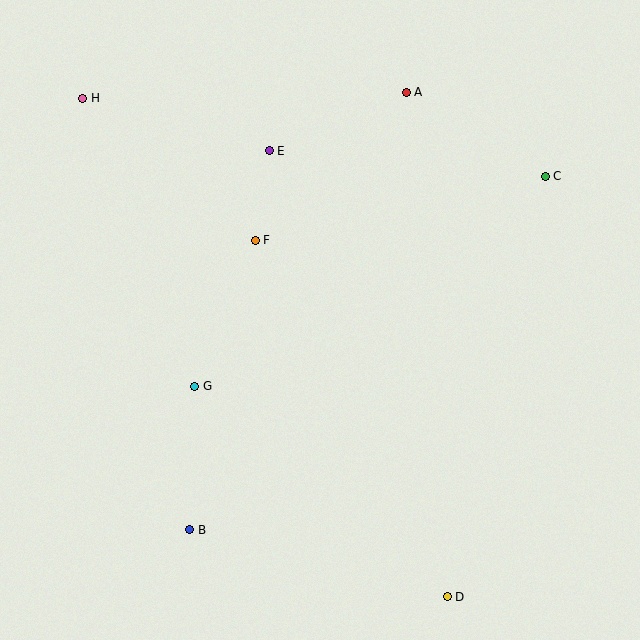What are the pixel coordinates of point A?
Point A is at (406, 92).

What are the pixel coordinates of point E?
Point E is at (269, 151).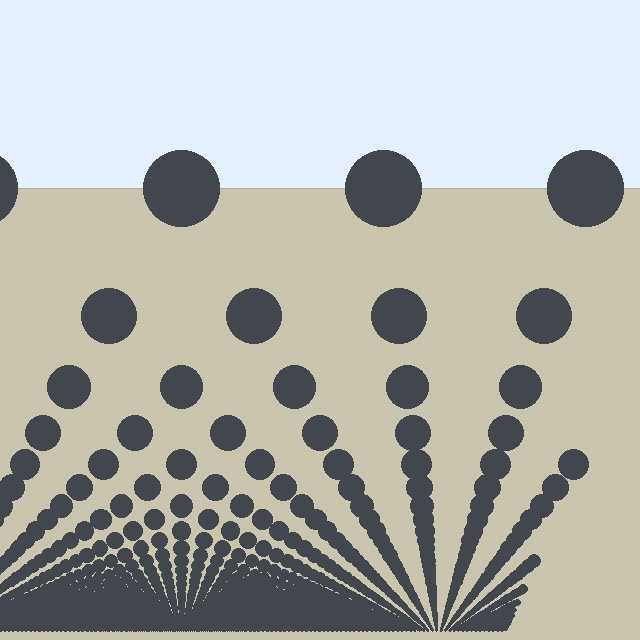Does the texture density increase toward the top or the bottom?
Density increases toward the bottom.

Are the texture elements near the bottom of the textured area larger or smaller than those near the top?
Smaller. The gradient is inverted — elements near the bottom are smaller and denser.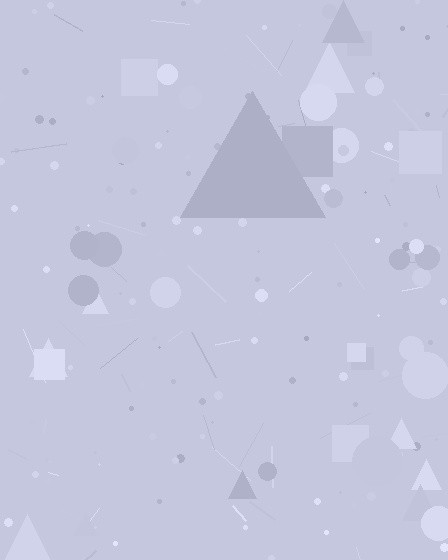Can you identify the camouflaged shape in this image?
The camouflaged shape is a triangle.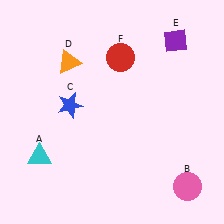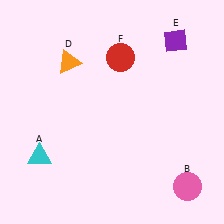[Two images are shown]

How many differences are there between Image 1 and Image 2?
There is 1 difference between the two images.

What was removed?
The blue star (C) was removed in Image 2.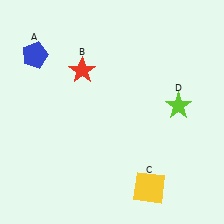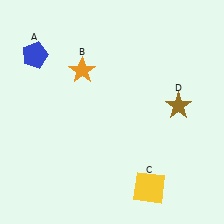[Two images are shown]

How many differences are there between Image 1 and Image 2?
There are 2 differences between the two images.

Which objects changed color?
B changed from red to orange. D changed from lime to brown.